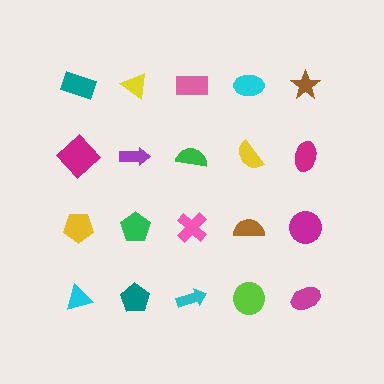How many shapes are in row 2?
5 shapes.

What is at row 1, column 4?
A cyan ellipse.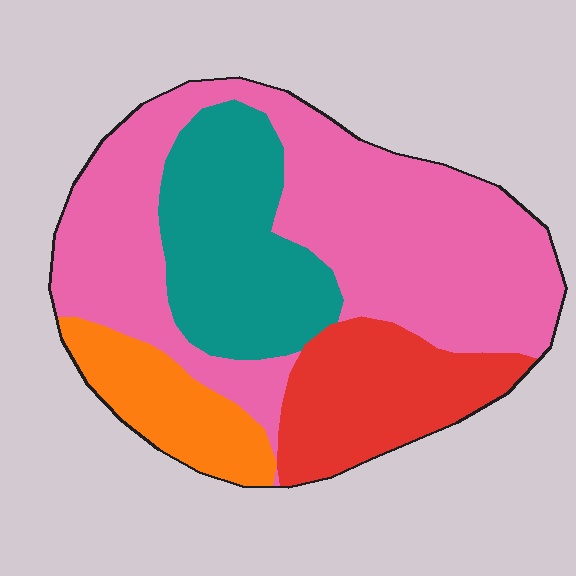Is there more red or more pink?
Pink.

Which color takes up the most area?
Pink, at roughly 50%.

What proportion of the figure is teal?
Teal covers 21% of the figure.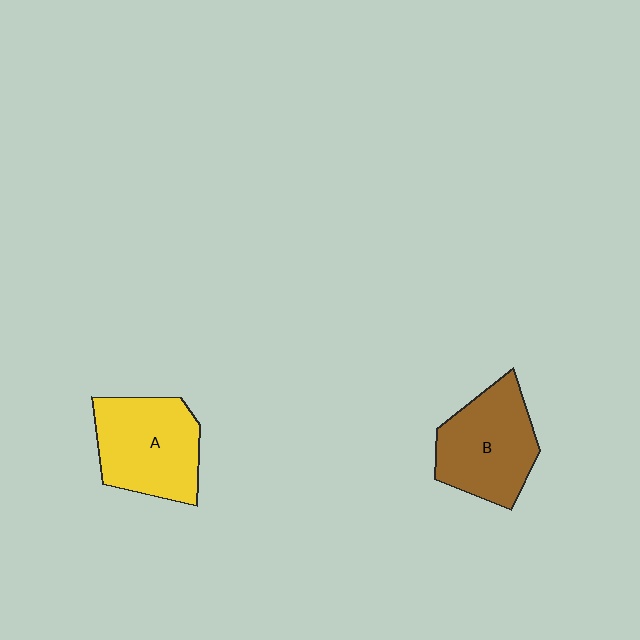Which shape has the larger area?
Shape A (yellow).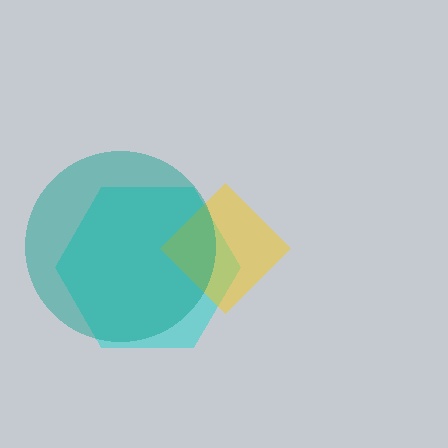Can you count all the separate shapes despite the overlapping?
Yes, there are 3 separate shapes.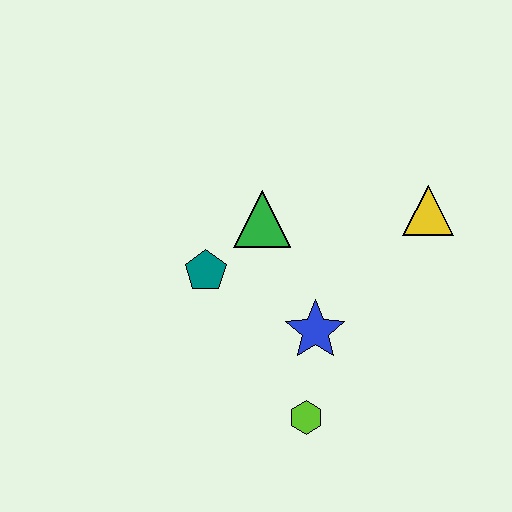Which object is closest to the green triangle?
The teal pentagon is closest to the green triangle.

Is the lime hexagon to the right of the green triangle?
Yes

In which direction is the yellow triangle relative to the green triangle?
The yellow triangle is to the right of the green triangle.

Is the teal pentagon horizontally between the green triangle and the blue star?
No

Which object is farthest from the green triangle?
The lime hexagon is farthest from the green triangle.